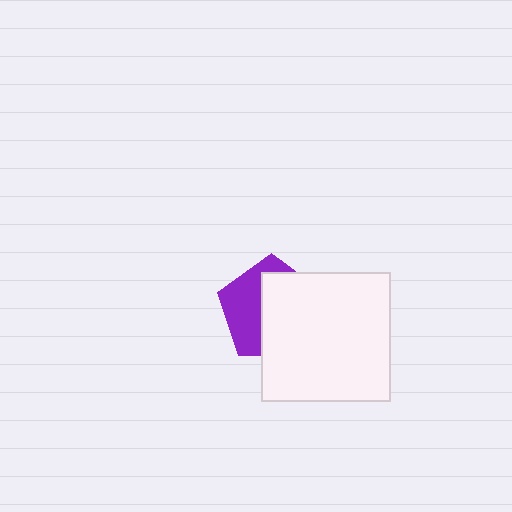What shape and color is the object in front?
The object in front is a white square.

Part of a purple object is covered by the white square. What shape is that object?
It is a pentagon.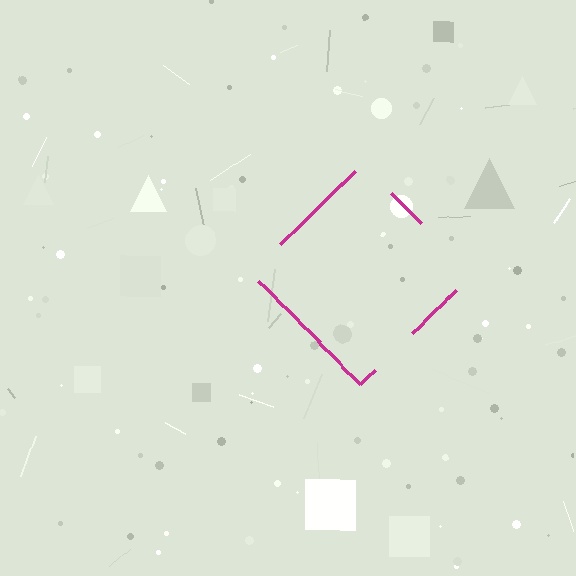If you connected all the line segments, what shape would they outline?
They would outline a diamond.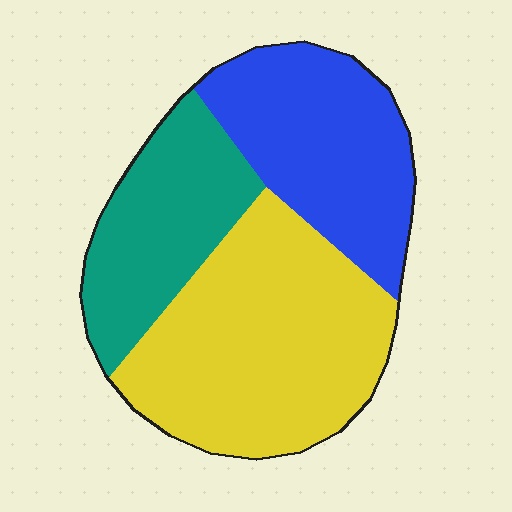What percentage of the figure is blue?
Blue covers roughly 30% of the figure.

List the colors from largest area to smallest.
From largest to smallest: yellow, blue, teal.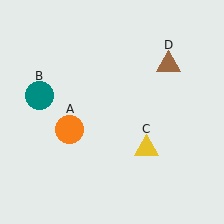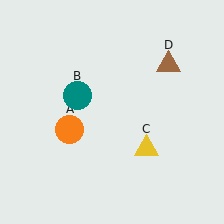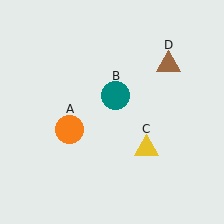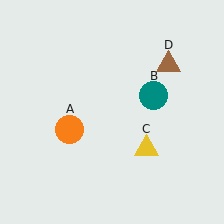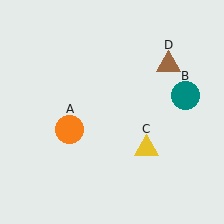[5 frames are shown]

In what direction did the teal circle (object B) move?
The teal circle (object B) moved right.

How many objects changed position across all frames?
1 object changed position: teal circle (object B).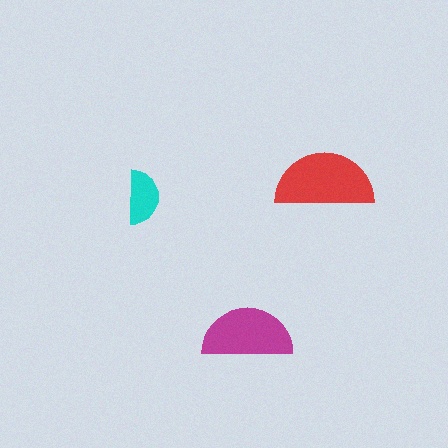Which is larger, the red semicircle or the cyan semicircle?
The red one.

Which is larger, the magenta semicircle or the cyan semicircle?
The magenta one.